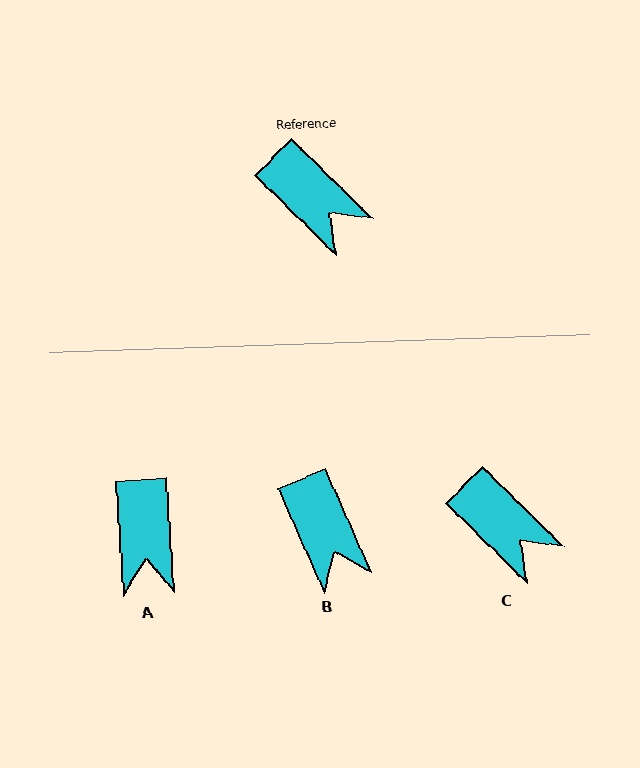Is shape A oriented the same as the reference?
No, it is off by about 41 degrees.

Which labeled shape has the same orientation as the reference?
C.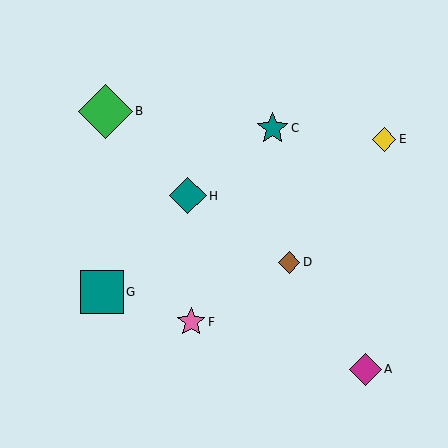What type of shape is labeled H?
Shape H is a teal diamond.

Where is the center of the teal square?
The center of the teal square is at (102, 292).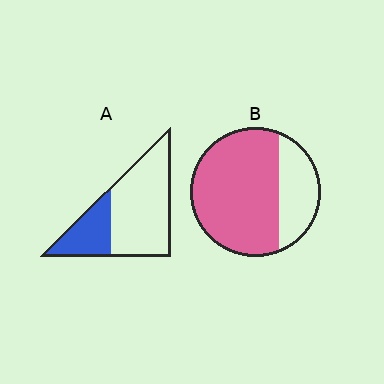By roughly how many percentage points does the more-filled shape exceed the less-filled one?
By roughly 45 percentage points (B over A).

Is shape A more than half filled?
No.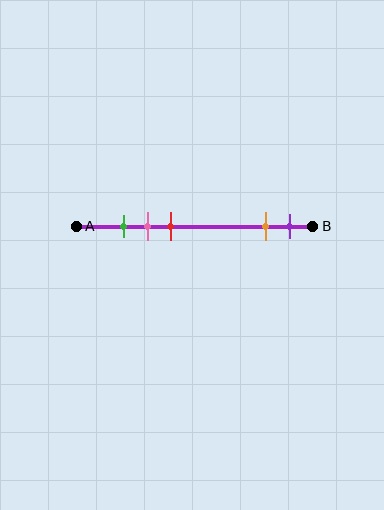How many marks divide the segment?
There are 5 marks dividing the segment.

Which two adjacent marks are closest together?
The green and pink marks are the closest adjacent pair.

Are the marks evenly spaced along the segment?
No, the marks are not evenly spaced.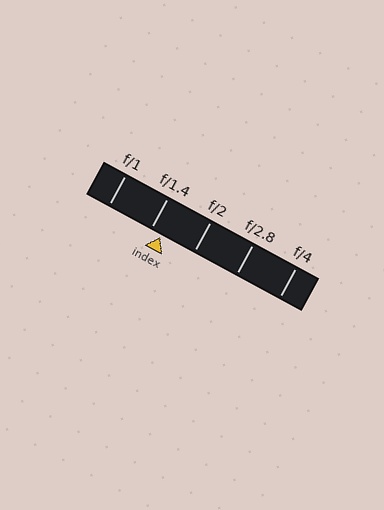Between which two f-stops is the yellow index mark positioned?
The index mark is between f/1.4 and f/2.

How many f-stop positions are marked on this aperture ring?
There are 5 f-stop positions marked.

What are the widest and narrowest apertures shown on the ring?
The widest aperture shown is f/1 and the narrowest is f/4.